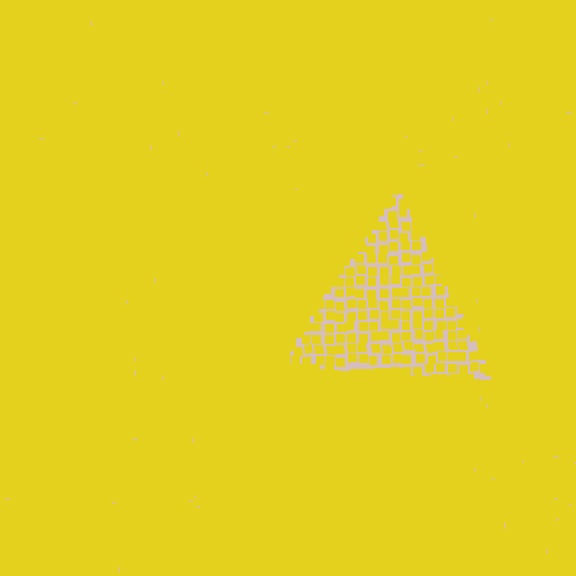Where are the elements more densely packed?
The elements are more densely packed outside the triangle boundary.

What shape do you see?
I see a triangle.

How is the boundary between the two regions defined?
The boundary is defined by a change in element density (approximately 2.5x ratio). All elements are the same color, size, and shape.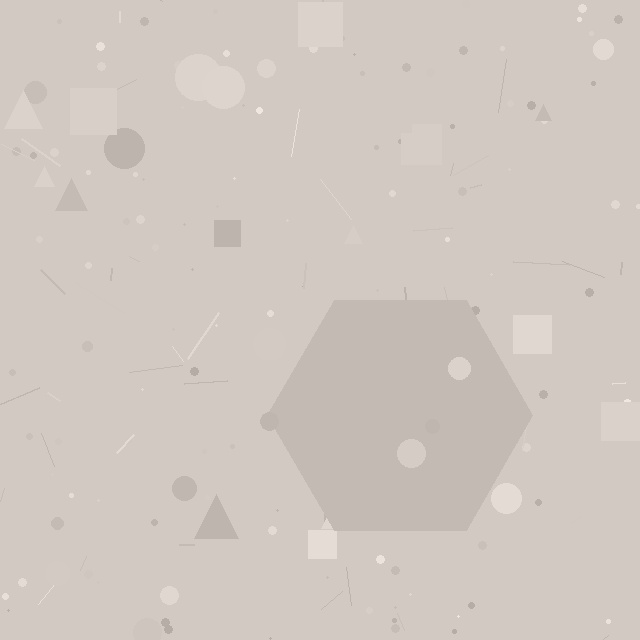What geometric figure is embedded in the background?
A hexagon is embedded in the background.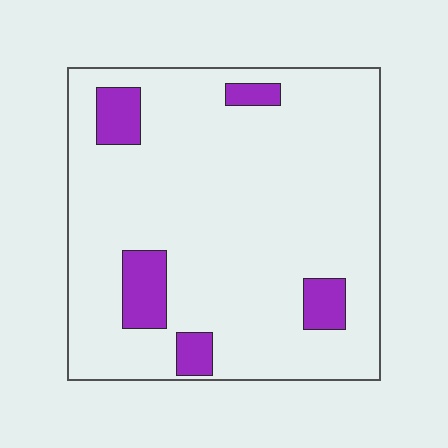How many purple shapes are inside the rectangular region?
5.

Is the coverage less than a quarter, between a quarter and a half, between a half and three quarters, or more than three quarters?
Less than a quarter.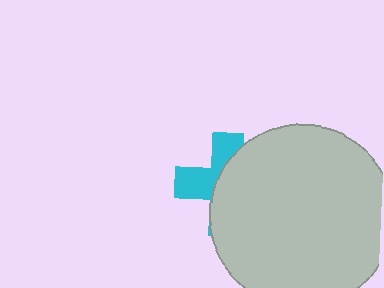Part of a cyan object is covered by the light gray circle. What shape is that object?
It is a cross.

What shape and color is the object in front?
The object in front is a light gray circle.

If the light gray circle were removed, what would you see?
You would see the complete cyan cross.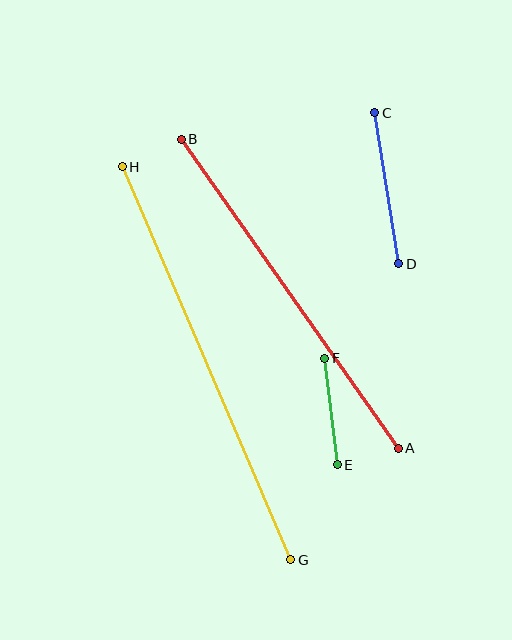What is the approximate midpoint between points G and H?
The midpoint is at approximately (206, 363) pixels.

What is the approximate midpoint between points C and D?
The midpoint is at approximately (387, 188) pixels.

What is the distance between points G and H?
The distance is approximately 428 pixels.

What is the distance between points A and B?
The distance is approximately 378 pixels.